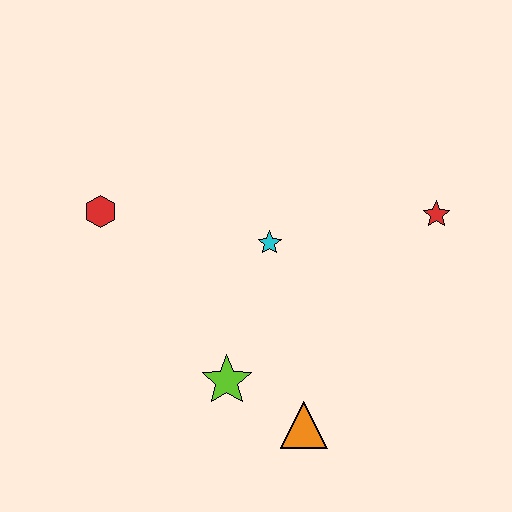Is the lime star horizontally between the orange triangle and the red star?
No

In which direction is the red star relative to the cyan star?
The red star is to the right of the cyan star.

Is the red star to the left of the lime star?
No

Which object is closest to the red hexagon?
The cyan star is closest to the red hexagon.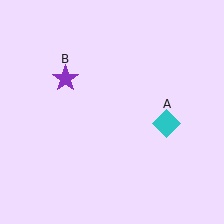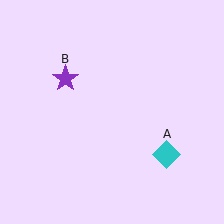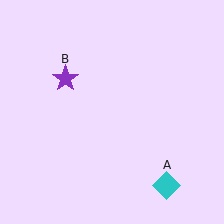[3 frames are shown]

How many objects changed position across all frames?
1 object changed position: cyan diamond (object A).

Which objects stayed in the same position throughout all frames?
Purple star (object B) remained stationary.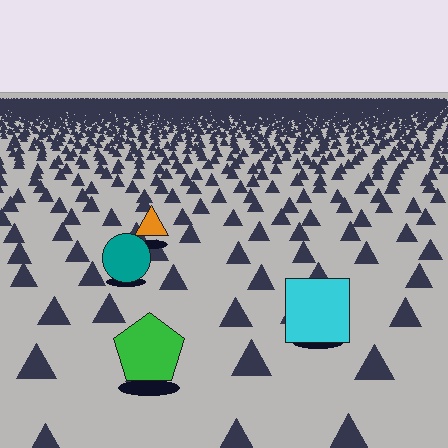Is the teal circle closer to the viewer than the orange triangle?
Yes. The teal circle is closer — you can tell from the texture gradient: the ground texture is coarser near it.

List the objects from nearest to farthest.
From nearest to farthest: the green pentagon, the cyan square, the teal circle, the orange triangle.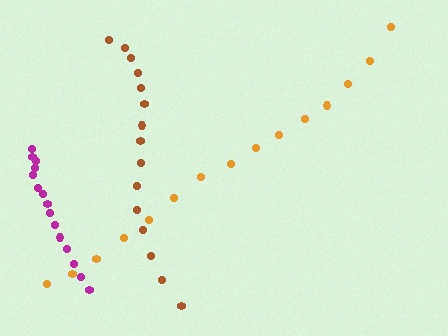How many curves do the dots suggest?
There are 3 distinct paths.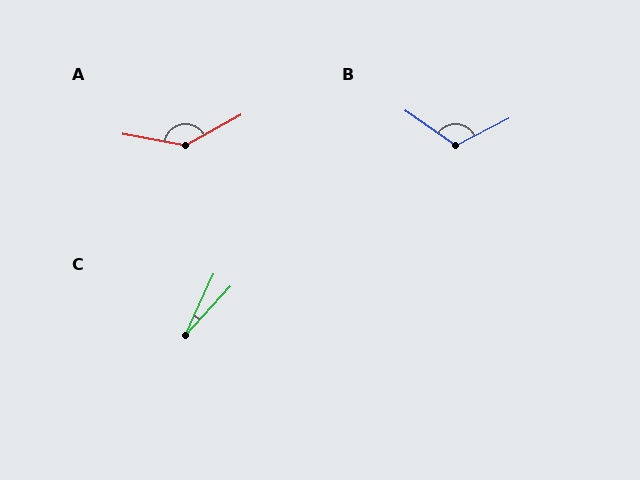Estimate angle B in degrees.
Approximately 118 degrees.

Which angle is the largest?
A, at approximately 141 degrees.